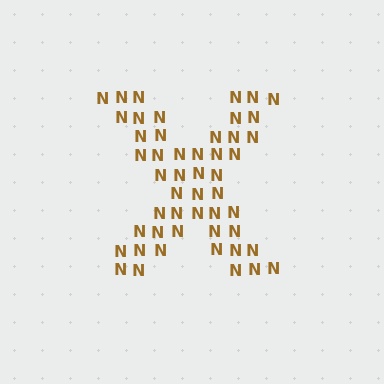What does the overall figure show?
The overall figure shows the letter X.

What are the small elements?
The small elements are letter N's.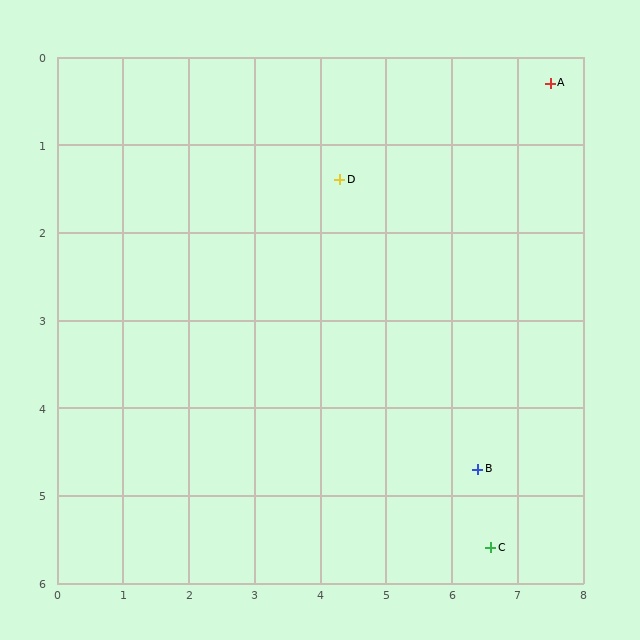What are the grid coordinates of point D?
Point D is at approximately (4.3, 1.4).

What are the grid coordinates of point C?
Point C is at approximately (6.6, 5.6).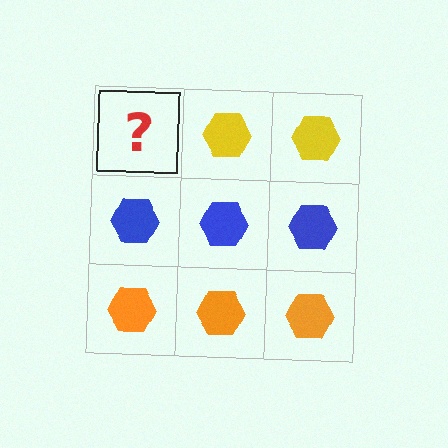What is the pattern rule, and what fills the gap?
The rule is that each row has a consistent color. The gap should be filled with a yellow hexagon.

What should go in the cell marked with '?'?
The missing cell should contain a yellow hexagon.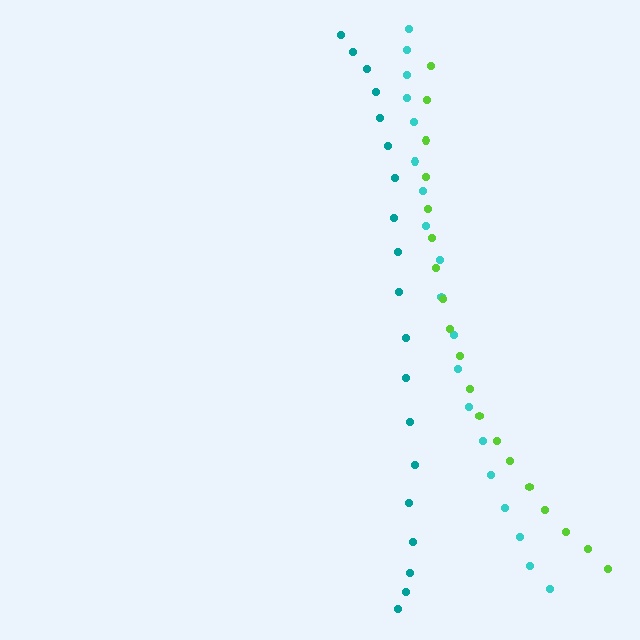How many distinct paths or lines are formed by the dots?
There are 3 distinct paths.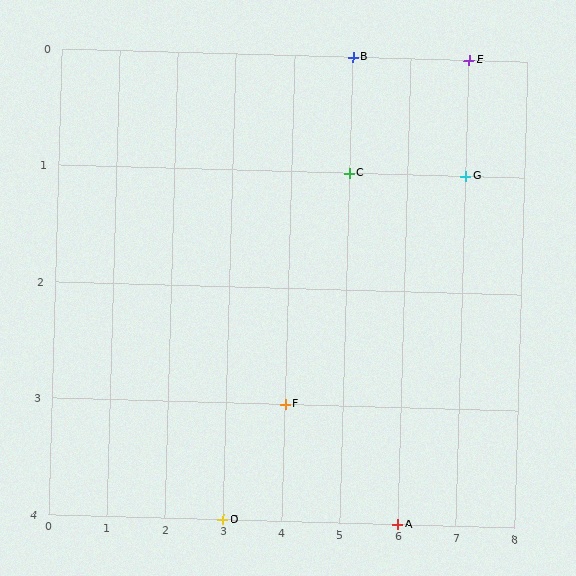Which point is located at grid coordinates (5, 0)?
Point B is at (5, 0).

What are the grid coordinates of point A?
Point A is at grid coordinates (6, 4).